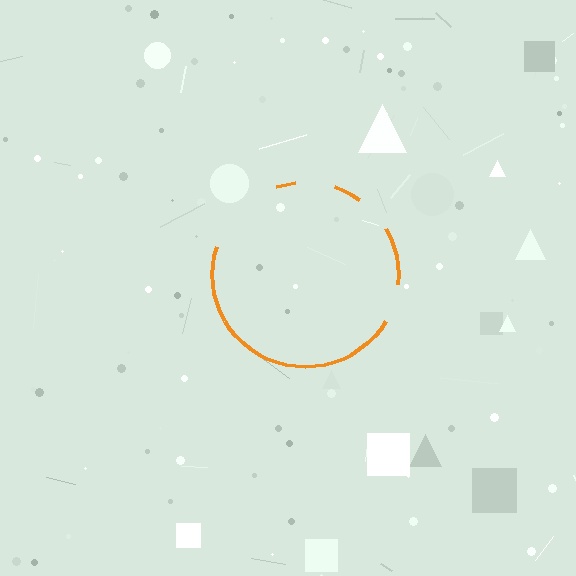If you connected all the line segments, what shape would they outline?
They would outline a circle.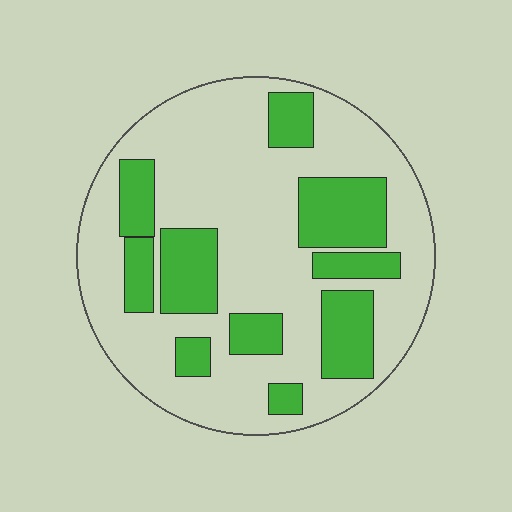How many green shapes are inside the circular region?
10.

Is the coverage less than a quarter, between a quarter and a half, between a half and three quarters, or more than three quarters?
Between a quarter and a half.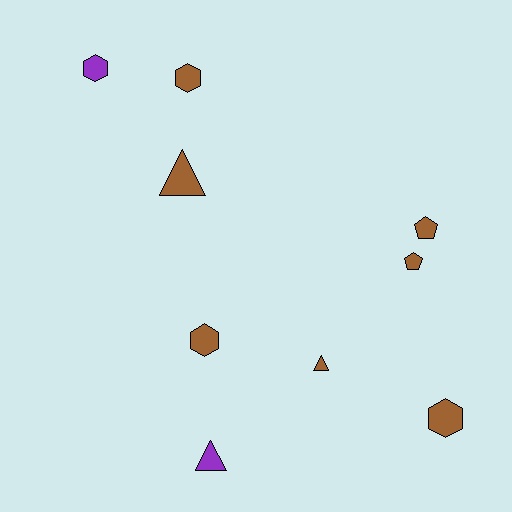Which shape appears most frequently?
Hexagon, with 4 objects.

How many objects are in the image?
There are 9 objects.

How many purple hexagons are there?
There is 1 purple hexagon.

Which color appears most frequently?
Brown, with 7 objects.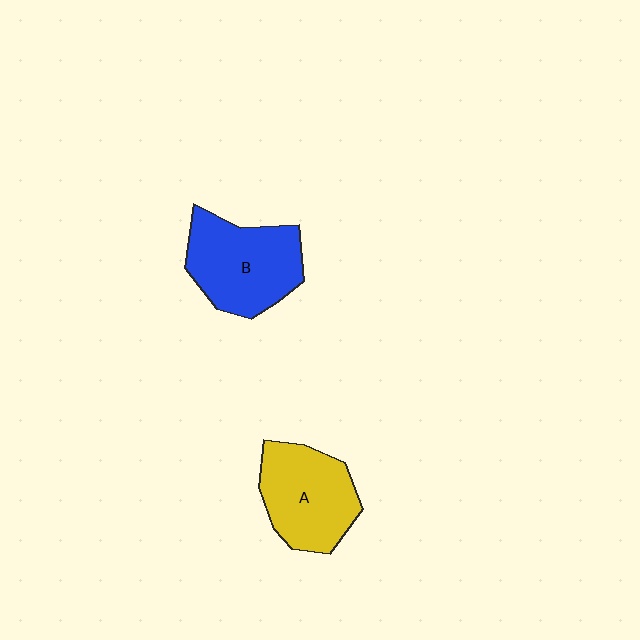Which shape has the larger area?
Shape B (blue).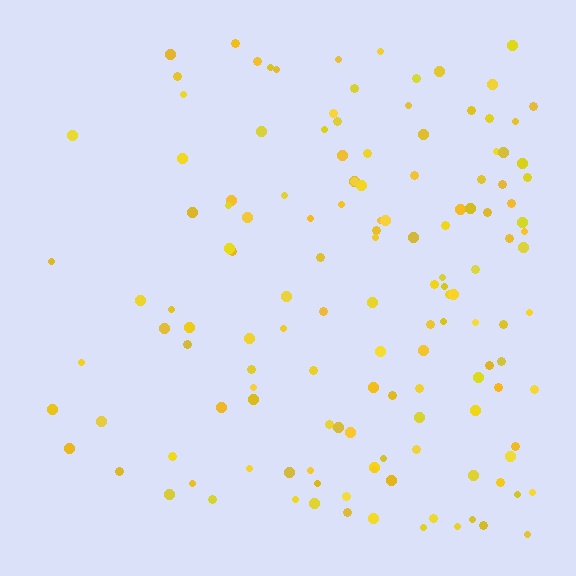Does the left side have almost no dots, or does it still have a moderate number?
Still a moderate number, just noticeably fewer than the right.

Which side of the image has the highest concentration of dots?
The right.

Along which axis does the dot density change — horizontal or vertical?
Horizontal.